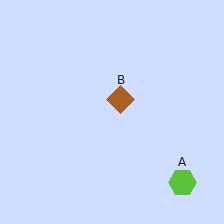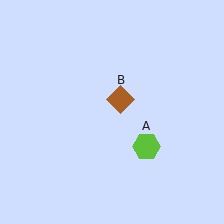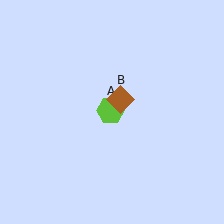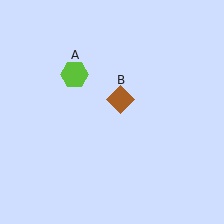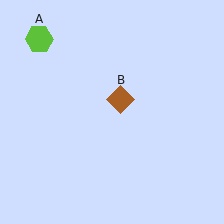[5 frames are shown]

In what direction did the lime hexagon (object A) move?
The lime hexagon (object A) moved up and to the left.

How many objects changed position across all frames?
1 object changed position: lime hexagon (object A).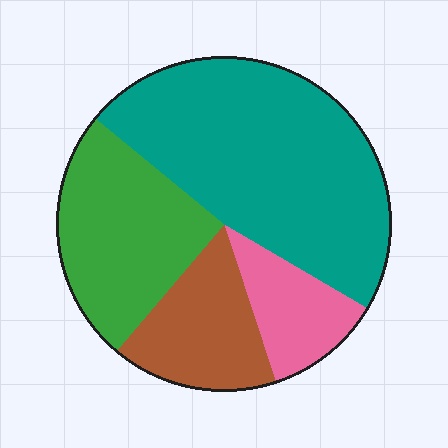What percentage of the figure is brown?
Brown takes up less than a sixth of the figure.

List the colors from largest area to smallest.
From largest to smallest: teal, green, brown, pink.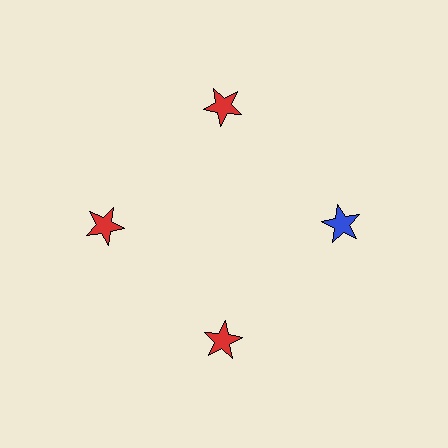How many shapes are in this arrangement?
There are 4 shapes arranged in a ring pattern.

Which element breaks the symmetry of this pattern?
The blue star at roughly the 3 o'clock position breaks the symmetry. All other shapes are red stars.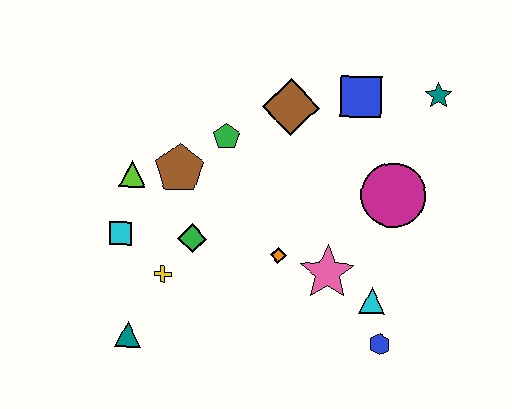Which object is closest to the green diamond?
The yellow cross is closest to the green diamond.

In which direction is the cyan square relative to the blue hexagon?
The cyan square is to the left of the blue hexagon.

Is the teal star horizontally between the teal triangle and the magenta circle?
No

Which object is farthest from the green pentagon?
The blue hexagon is farthest from the green pentagon.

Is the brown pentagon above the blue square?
No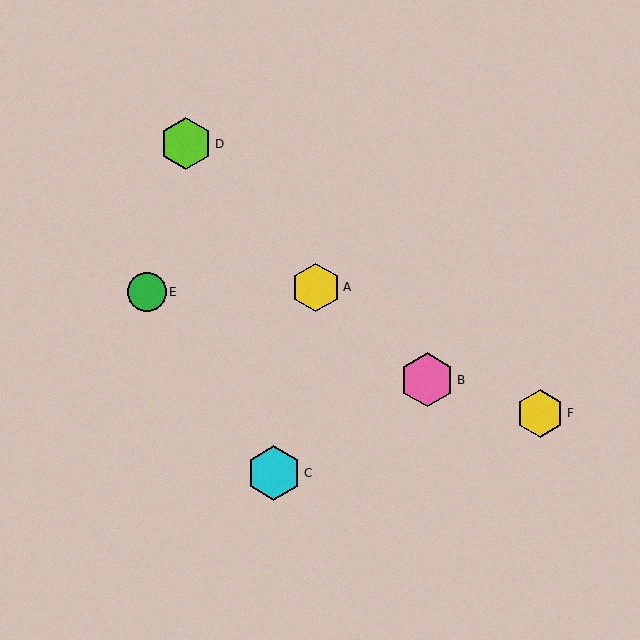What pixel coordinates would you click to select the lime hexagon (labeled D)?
Click at (186, 144) to select the lime hexagon D.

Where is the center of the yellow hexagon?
The center of the yellow hexagon is at (540, 413).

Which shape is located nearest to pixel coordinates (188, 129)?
The lime hexagon (labeled D) at (186, 144) is nearest to that location.